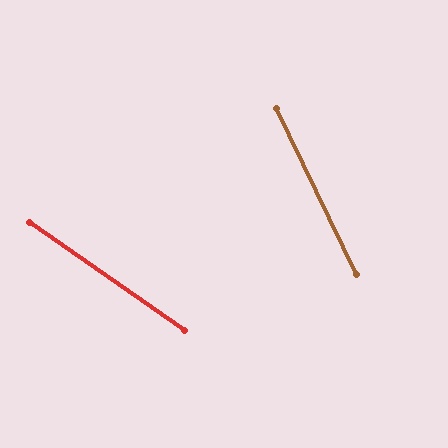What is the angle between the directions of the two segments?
Approximately 29 degrees.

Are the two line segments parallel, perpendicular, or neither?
Neither parallel nor perpendicular — they differ by about 29°.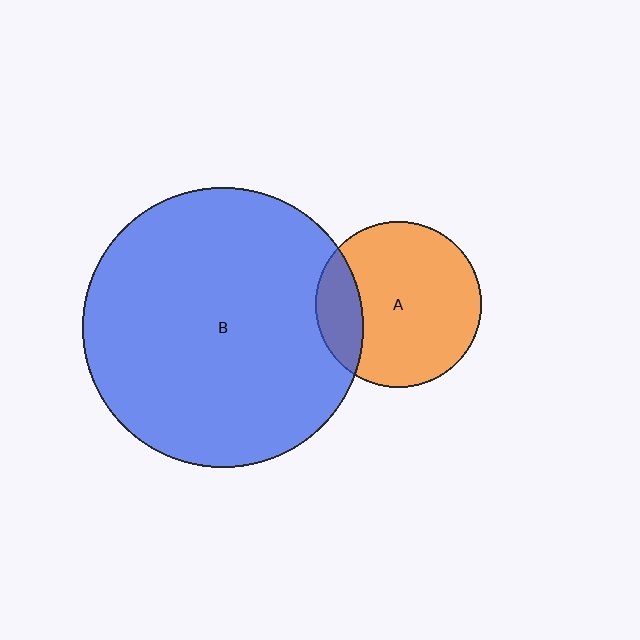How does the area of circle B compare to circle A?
Approximately 2.9 times.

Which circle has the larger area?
Circle B (blue).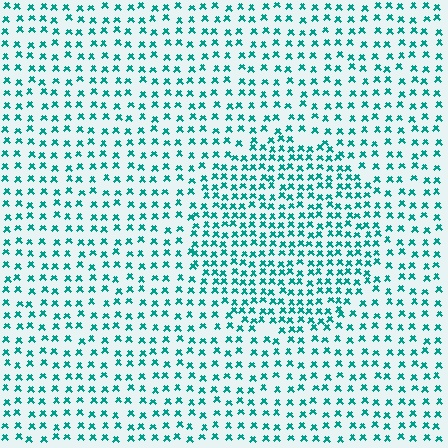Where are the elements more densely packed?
The elements are more densely packed inside the circle boundary.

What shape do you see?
I see a circle.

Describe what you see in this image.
The image contains small teal elements arranged at two different densities. A circle-shaped region is visible where the elements are more densely packed than the surrounding area.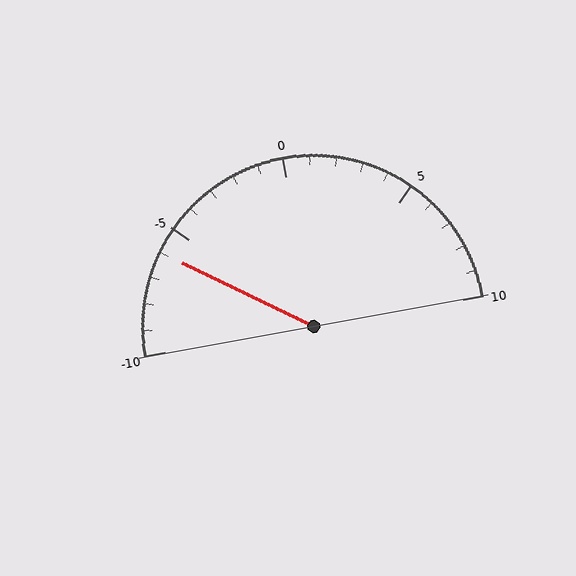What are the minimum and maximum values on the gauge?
The gauge ranges from -10 to 10.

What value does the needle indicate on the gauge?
The needle indicates approximately -6.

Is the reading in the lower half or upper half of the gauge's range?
The reading is in the lower half of the range (-10 to 10).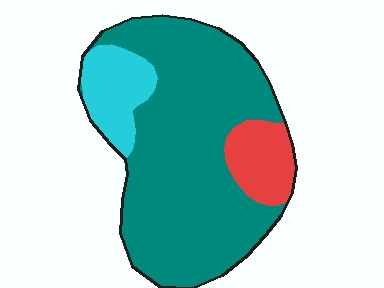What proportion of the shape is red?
Red takes up about one eighth (1/8) of the shape.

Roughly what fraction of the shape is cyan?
Cyan takes up less than a sixth of the shape.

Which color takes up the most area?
Teal, at roughly 75%.